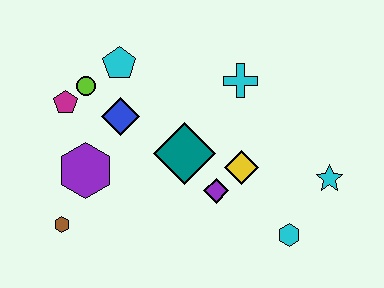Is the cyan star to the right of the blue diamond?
Yes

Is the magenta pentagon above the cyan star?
Yes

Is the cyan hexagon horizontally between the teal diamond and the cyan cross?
No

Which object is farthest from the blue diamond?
The cyan star is farthest from the blue diamond.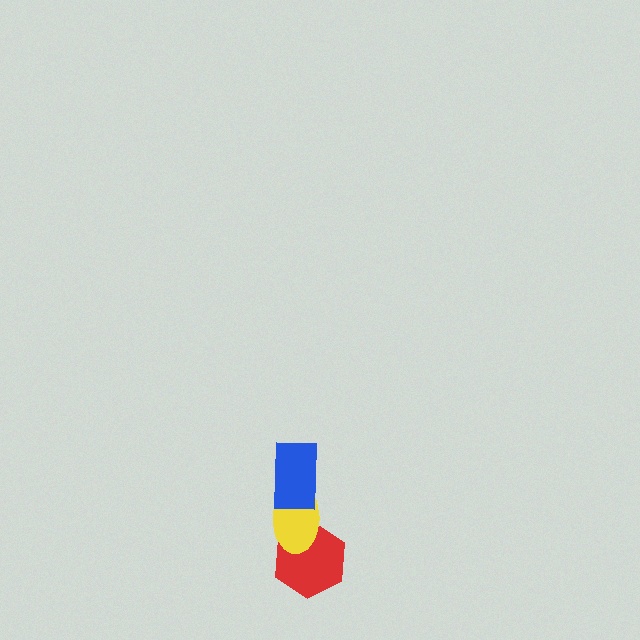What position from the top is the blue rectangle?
The blue rectangle is 1st from the top.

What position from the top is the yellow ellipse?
The yellow ellipse is 2nd from the top.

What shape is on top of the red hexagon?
The yellow ellipse is on top of the red hexagon.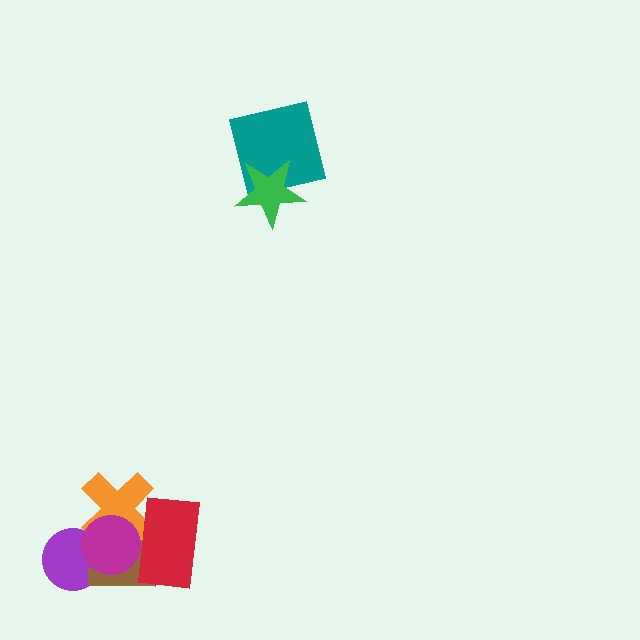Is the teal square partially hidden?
Yes, it is partially covered by another shape.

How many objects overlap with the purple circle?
2 objects overlap with the purple circle.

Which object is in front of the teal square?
The green star is in front of the teal square.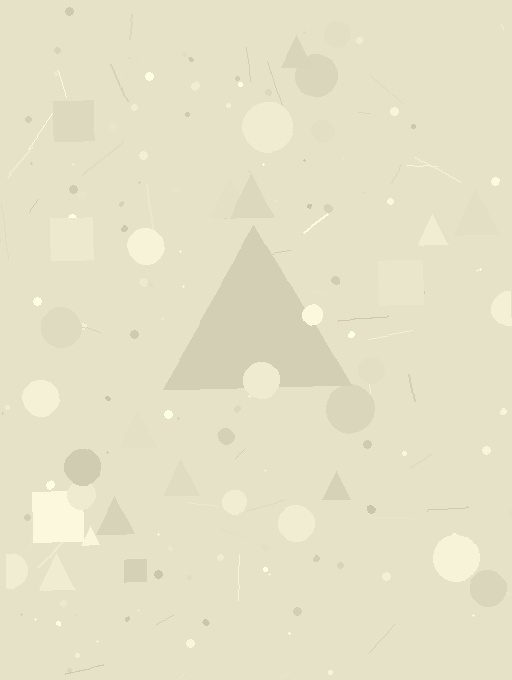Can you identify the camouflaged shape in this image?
The camouflaged shape is a triangle.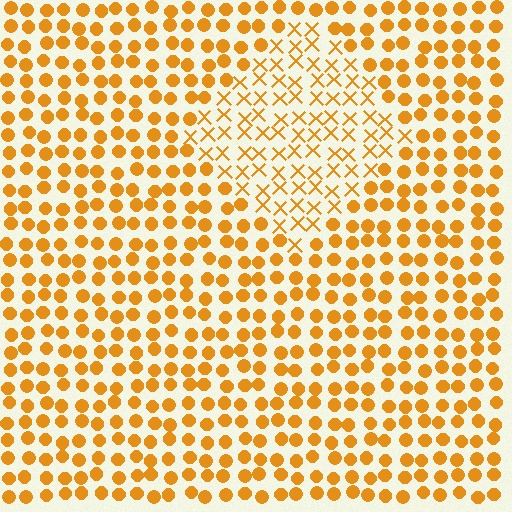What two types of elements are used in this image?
The image uses X marks inside the diamond region and circles outside it.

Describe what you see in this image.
The image is filled with small orange elements arranged in a uniform grid. A diamond-shaped region contains X marks, while the surrounding area contains circles. The boundary is defined purely by the change in element shape.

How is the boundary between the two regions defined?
The boundary is defined by a change in element shape: X marks inside vs. circles outside. All elements share the same color and spacing.